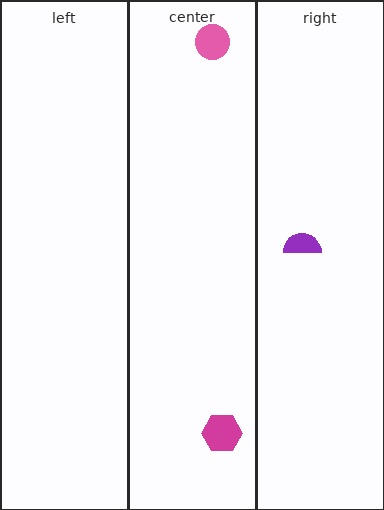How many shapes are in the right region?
1.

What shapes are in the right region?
The purple semicircle.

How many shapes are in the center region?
2.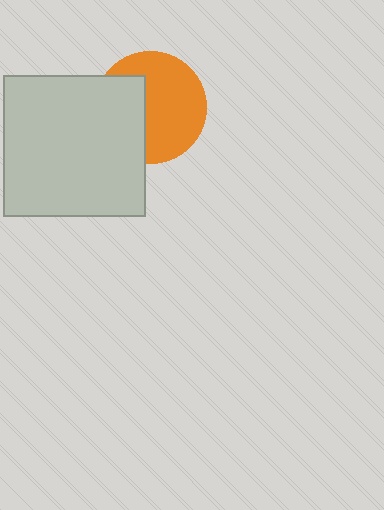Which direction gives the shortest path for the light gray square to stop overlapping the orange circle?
Moving left gives the shortest separation.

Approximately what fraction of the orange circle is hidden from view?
Roughly 38% of the orange circle is hidden behind the light gray square.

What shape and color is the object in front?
The object in front is a light gray square.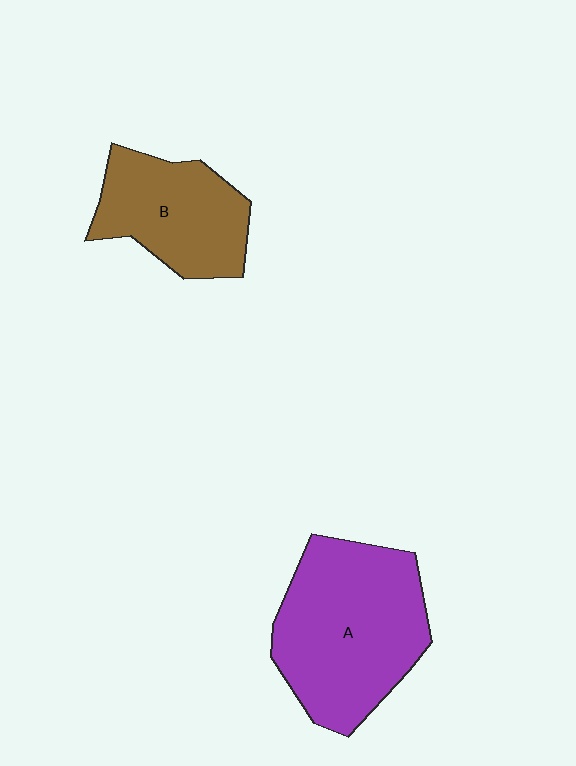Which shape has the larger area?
Shape A (purple).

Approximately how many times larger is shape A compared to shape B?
Approximately 1.5 times.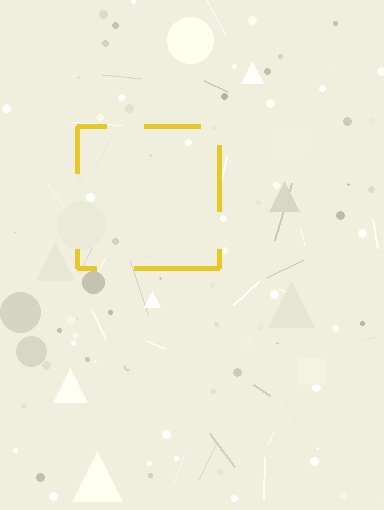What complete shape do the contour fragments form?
The contour fragments form a square.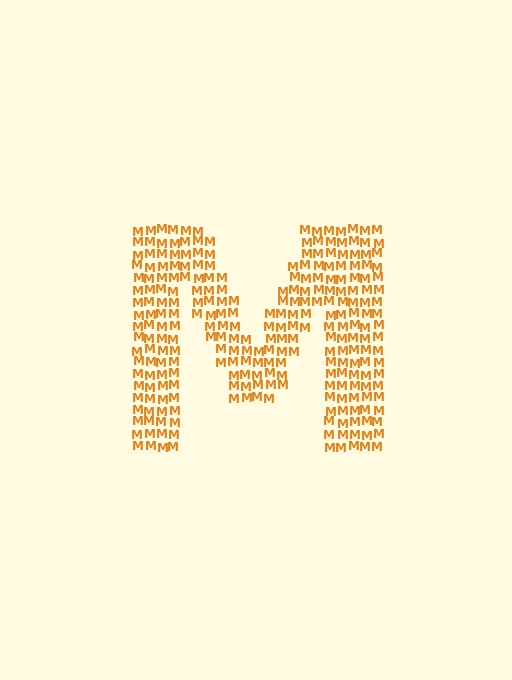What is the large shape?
The large shape is the letter M.